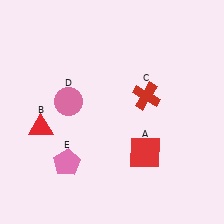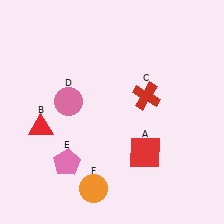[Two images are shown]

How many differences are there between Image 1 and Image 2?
There is 1 difference between the two images.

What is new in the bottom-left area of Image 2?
An orange circle (F) was added in the bottom-left area of Image 2.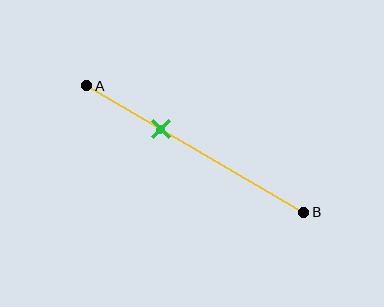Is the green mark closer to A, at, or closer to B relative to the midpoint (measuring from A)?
The green mark is closer to point A than the midpoint of segment AB.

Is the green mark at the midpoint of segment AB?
No, the mark is at about 35% from A, not at the 50% midpoint.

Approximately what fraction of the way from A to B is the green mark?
The green mark is approximately 35% of the way from A to B.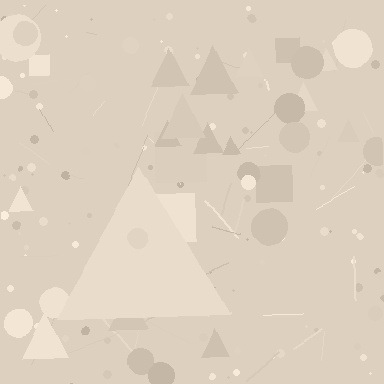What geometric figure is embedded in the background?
A triangle is embedded in the background.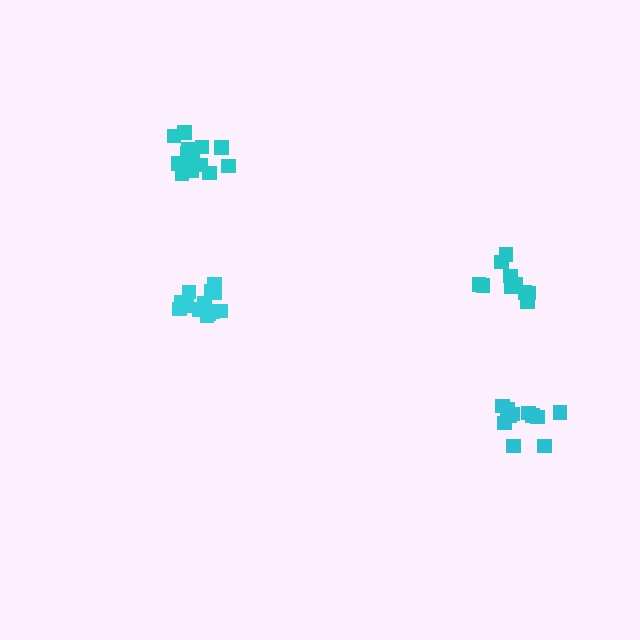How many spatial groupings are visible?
There are 4 spatial groupings.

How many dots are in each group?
Group 1: 11 dots, Group 2: 10 dots, Group 3: 14 dots, Group 4: 14 dots (49 total).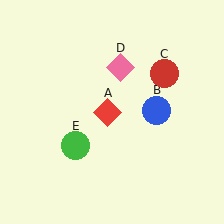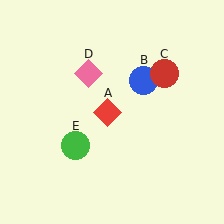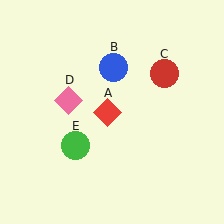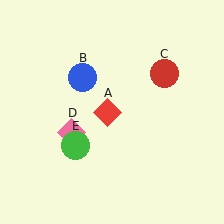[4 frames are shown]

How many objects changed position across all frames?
2 objects changed position: blue circle (object B), pink diamond (object D).